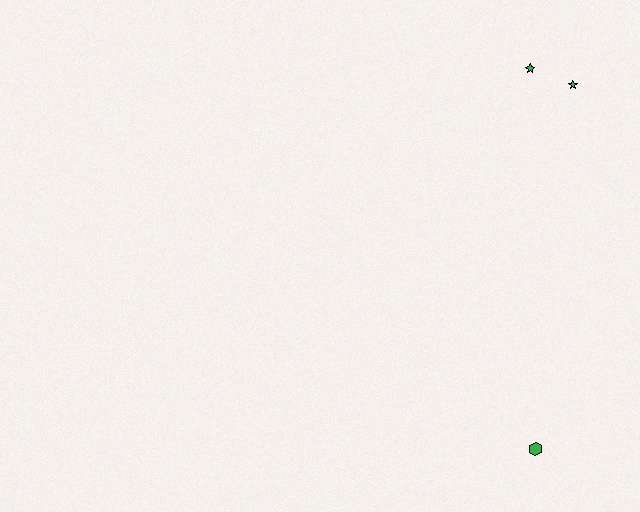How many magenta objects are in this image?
There are no magenta objects.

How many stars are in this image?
There are 2 stars.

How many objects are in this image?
There are 3 objects.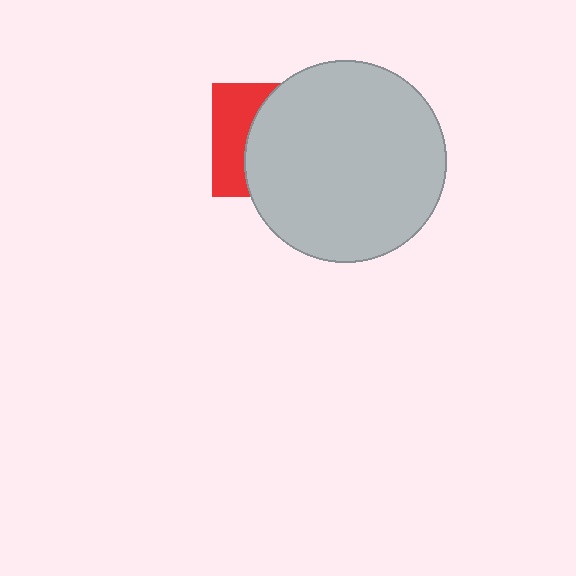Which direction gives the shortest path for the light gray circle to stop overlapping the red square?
Moving right gives the shortest separation.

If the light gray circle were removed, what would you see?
You would see the complete red square.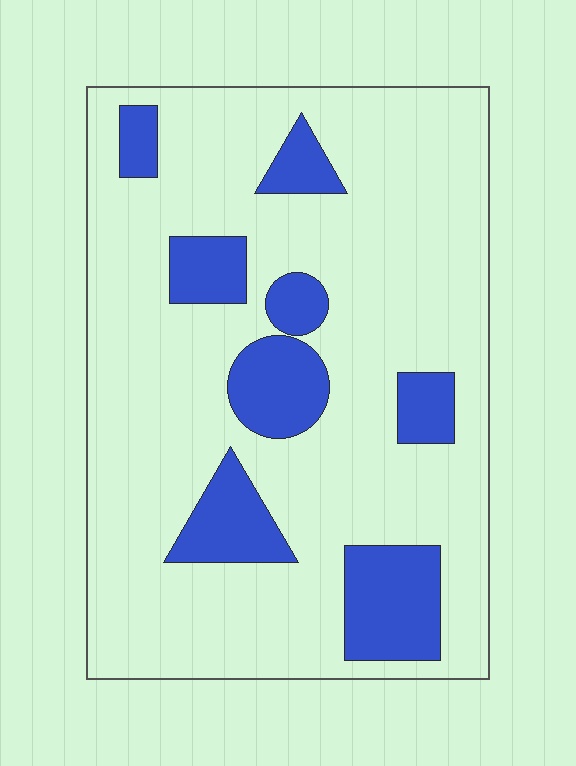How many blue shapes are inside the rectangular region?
8.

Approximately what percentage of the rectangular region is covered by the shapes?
Approximately 20%.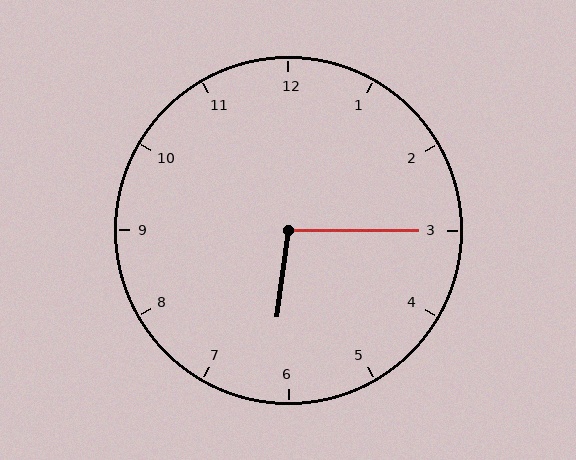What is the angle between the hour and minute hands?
Approximately 98 degrees.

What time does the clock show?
6:15.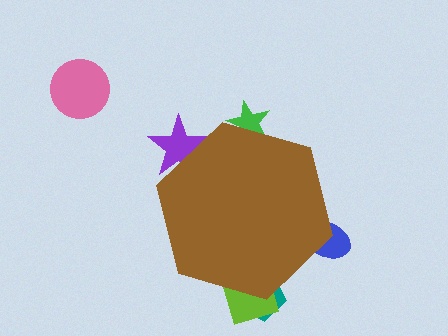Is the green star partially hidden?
Yes, the green star is partially hidden behind the brown hexagon.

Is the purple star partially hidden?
Yes, the purple star is partially hidden behind the brown hexagon.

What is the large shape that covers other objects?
A brown hexagon.